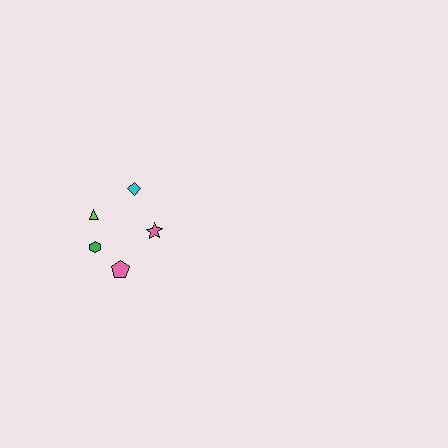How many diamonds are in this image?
There is 1 diamond.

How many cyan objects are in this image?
There is 1 cyan object.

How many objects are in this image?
There are 5 objects.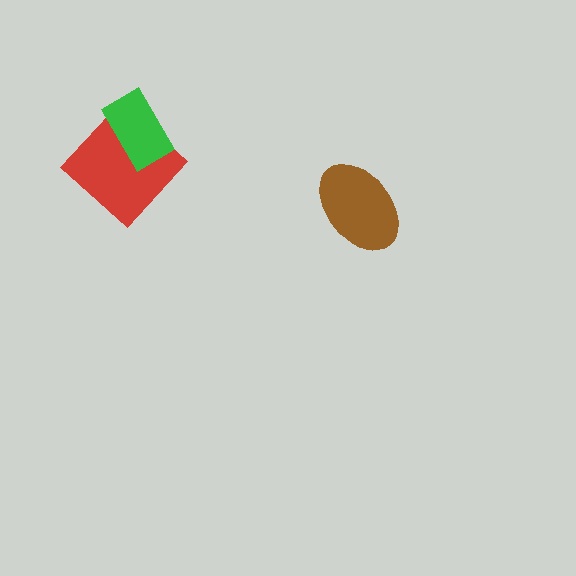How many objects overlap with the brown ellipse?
0 objects overlap with the brown ellipse.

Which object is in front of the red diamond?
The green rectangle is in front of the red diamond.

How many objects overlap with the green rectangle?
1 object overlaps with the green rectangle.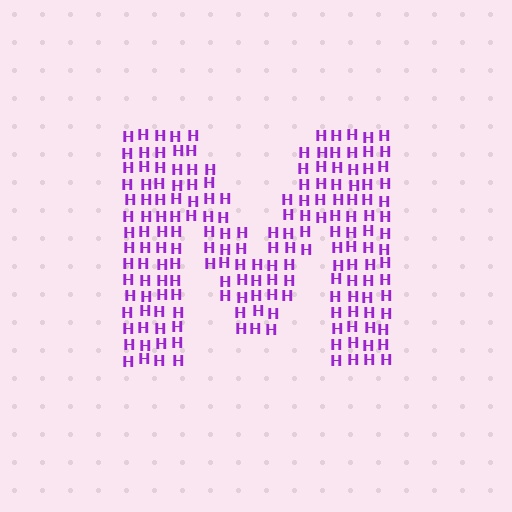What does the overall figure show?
The overall figure shows the letter M.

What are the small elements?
The small elements are letter H's.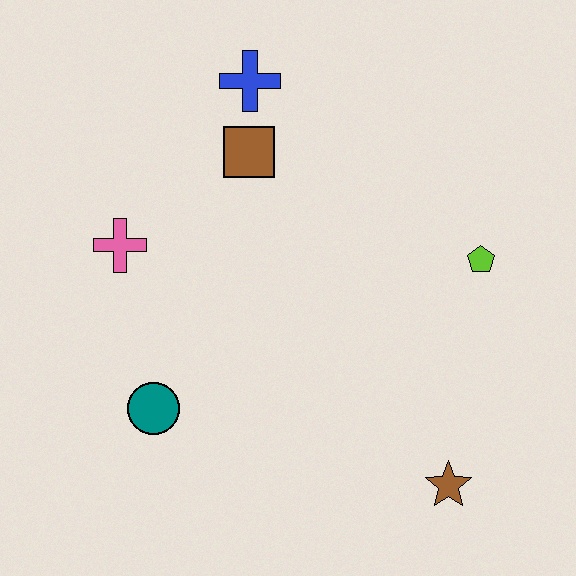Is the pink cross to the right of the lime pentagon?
No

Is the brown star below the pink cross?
Yes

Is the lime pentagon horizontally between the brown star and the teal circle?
No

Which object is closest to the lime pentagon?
The brown star is closest to the lime pentagon.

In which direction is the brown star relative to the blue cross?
The brown star is below the blue cross.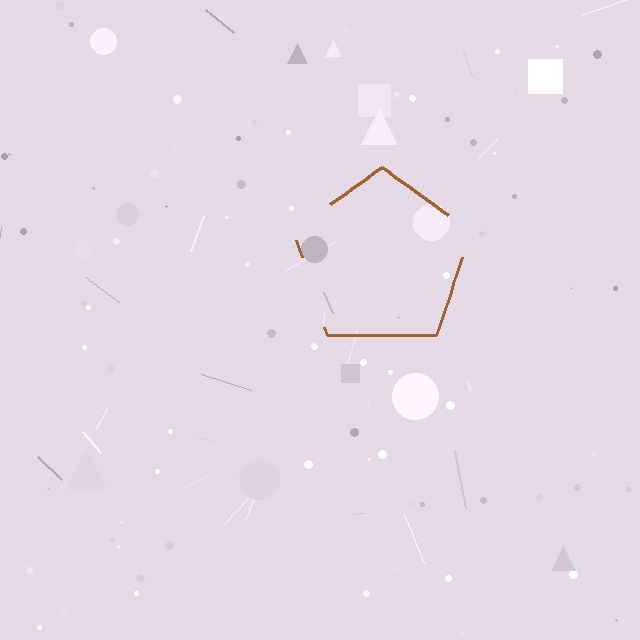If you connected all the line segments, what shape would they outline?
They would outline a pentagon.